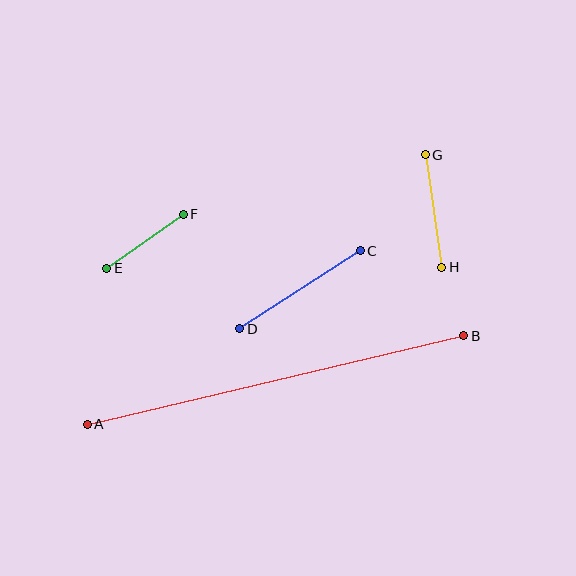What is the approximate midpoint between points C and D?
The midpoint is at approximately (300, 290) pixels.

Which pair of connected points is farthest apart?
Points A and B are farthest apart.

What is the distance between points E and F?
The distance is approximately 94 pixels.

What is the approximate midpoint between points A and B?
The midpoint is at approximately (275, 380) pixels.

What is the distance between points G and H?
The distance is approximately 113 pixels.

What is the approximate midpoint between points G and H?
The midpoint is at approximately (434, 211) pixels.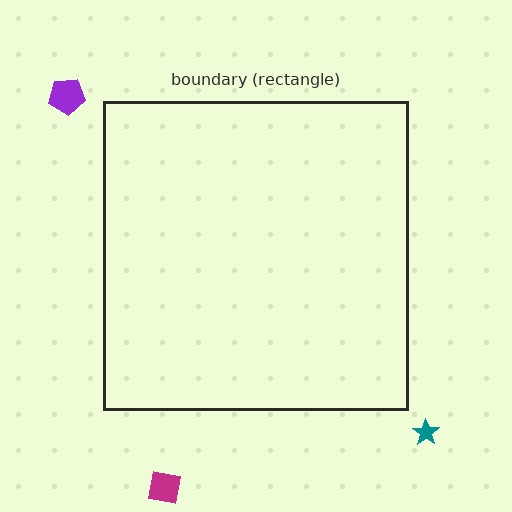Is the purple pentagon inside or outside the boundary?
Outside.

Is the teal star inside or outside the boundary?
Outside.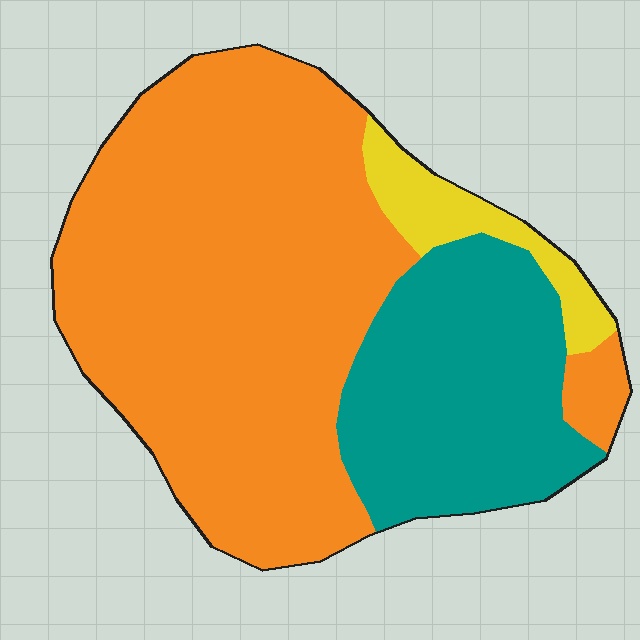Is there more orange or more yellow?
Orange.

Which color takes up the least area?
Yellow, at roughly 5%.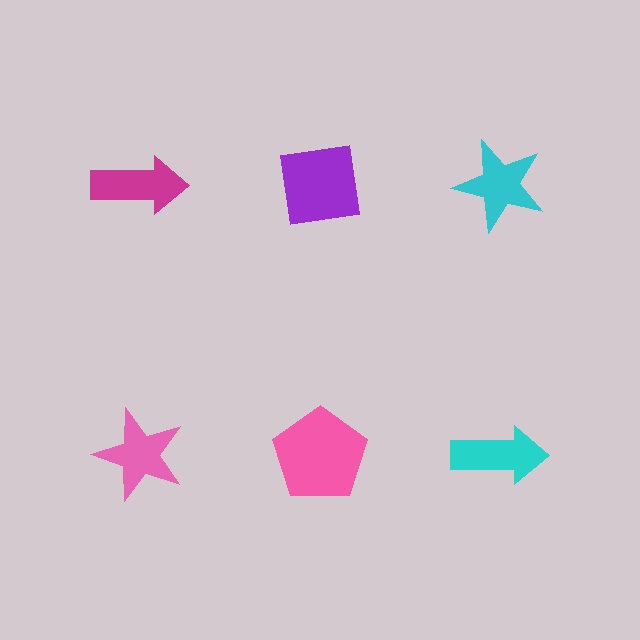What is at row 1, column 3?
A cyan star.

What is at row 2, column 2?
A pink pentagon.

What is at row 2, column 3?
A cyan arrow.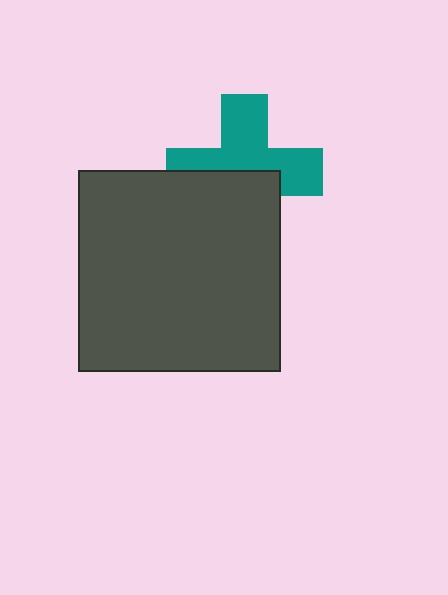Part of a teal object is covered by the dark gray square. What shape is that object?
It is a cross.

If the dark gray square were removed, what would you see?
You would see the complete teal cross.